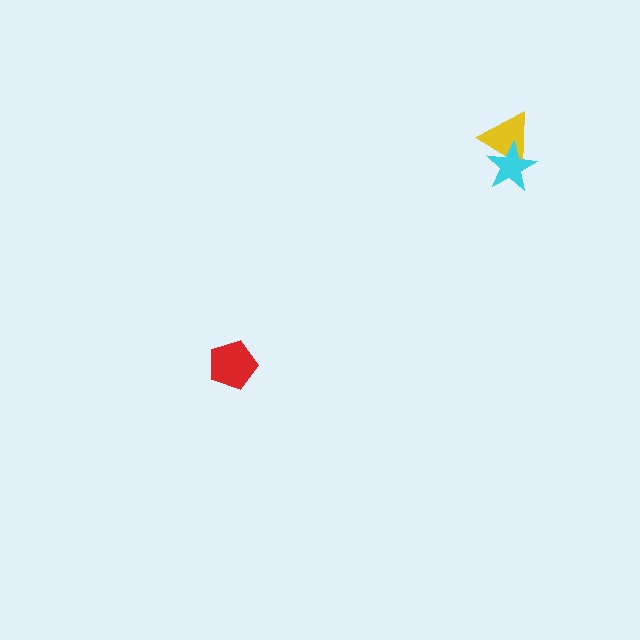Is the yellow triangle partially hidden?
Yes, it is partially covered by another shape.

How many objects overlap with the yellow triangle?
1 object overlaps with the yellow triangle.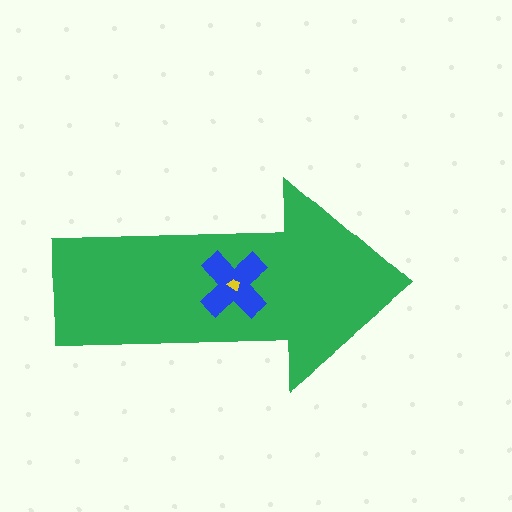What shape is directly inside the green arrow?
The blue cross.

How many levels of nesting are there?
3.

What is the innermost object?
The yellow trapezoid.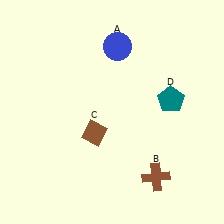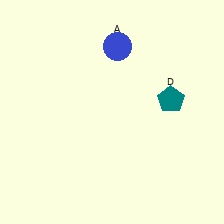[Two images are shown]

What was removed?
The brown cross (B), the brown diamond (C) were removed in Image 2.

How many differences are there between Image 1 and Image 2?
There are 2 differences between the two images.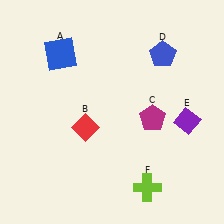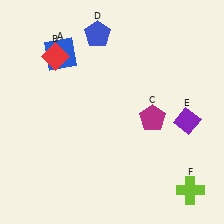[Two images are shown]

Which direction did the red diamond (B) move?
The red diamond (B) moved up.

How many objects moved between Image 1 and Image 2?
3 objects moved between the two images.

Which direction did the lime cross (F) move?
The lime cross (F) moved right.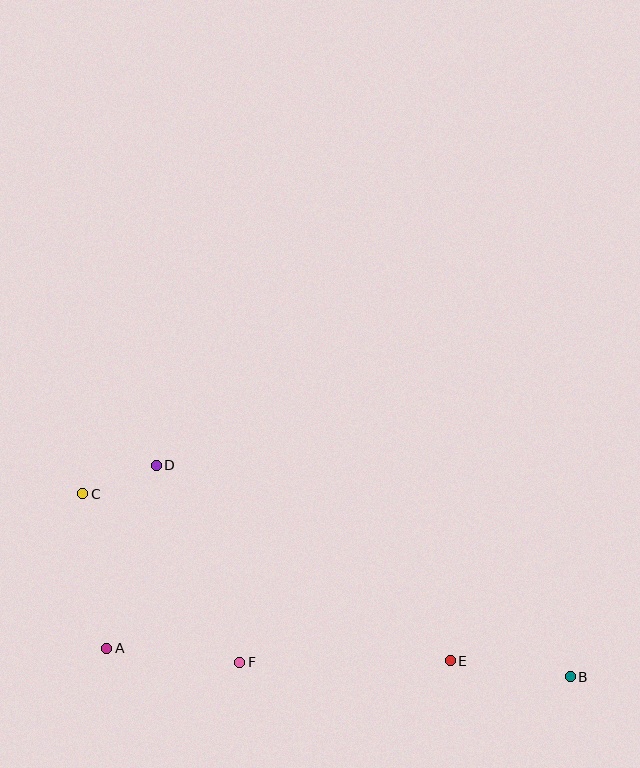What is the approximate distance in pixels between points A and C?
The distance between A and C is approximately 156 pixels.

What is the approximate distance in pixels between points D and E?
The distance between D and E is approximately 353 pixels.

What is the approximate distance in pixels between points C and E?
The distance between C and E is approximately 404 pixels.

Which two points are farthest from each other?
Points B and C are farthest from each other.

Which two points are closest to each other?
Points C and D are closest to each other.